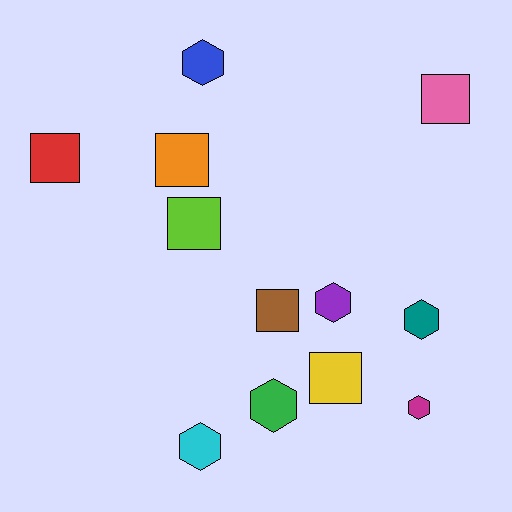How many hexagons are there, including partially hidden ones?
There are 6 hexagons.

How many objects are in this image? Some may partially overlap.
There are 12 objects.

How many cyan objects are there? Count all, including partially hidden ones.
There is 1 cyan object.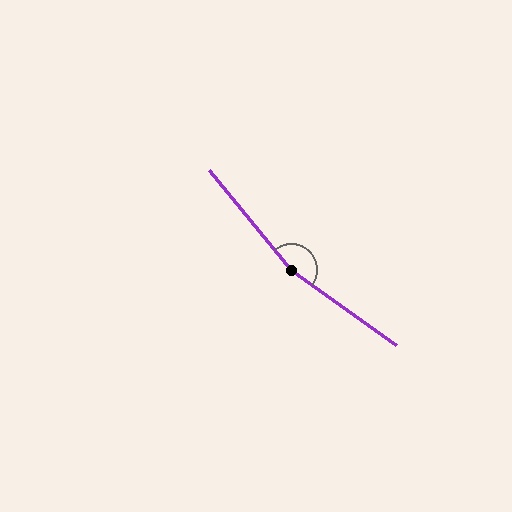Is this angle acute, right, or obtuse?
It is obtuse.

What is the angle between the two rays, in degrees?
Approximately 165 degrees.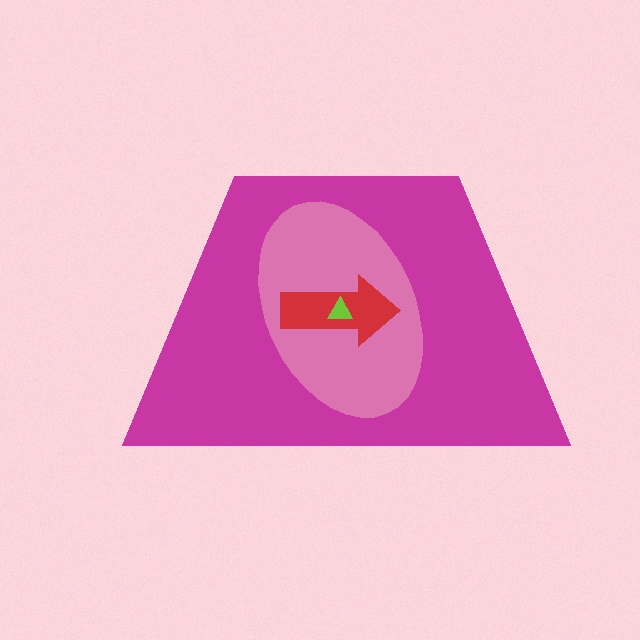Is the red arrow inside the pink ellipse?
Yes.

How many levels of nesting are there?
4.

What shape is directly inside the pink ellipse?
The red arrow.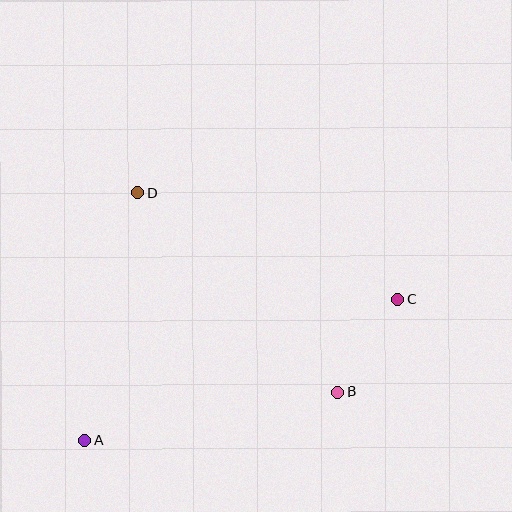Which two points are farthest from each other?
Points A and C are farthest from each other.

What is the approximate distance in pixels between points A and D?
The distance between A and D is approximately 253 pixels.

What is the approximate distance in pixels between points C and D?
The distance between C and D is approximately 281 pixels.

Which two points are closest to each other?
Points B and C are closest to each other.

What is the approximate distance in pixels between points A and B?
The distance between A and B is approximately 257 pixels.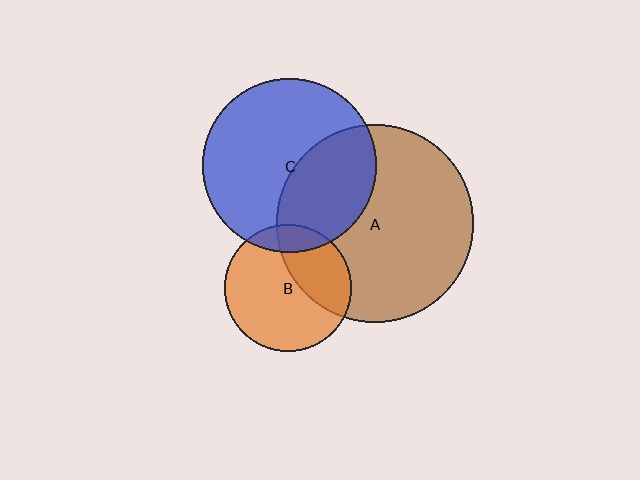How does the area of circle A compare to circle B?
Approximately 2.4 times.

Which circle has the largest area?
Circle A (brown).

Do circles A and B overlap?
Yes.